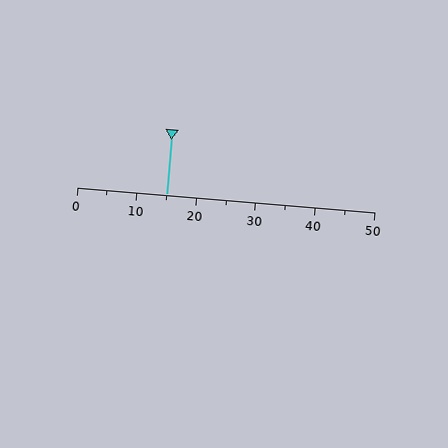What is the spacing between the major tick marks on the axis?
The major ticks are spaced 10 apart.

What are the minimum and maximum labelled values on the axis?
The axis runs from 0 to 50.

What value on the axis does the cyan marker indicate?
The marker indicates approximately 15.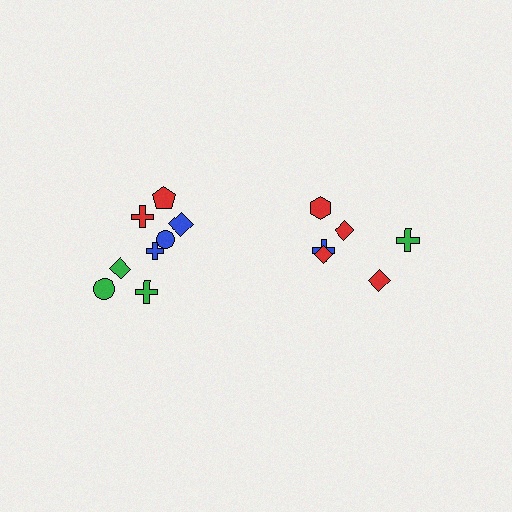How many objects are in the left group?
There are 8 objects.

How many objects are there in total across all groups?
There are 14 objects.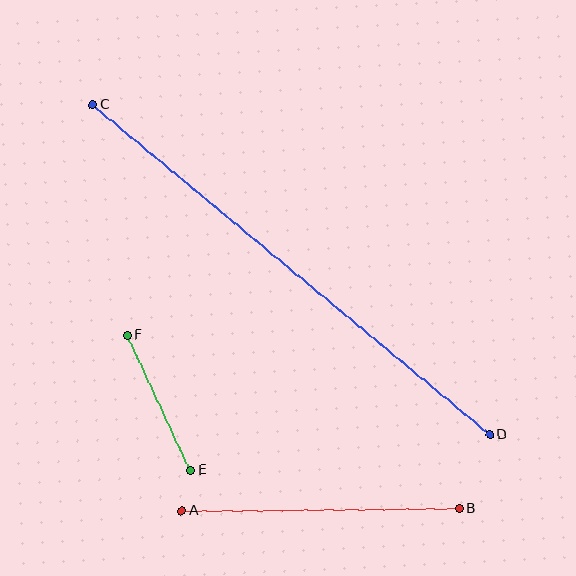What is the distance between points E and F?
The distance is approximately 149 pixels.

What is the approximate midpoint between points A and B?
The midpoint is at approximately (320, 510) pixels.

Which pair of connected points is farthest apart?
Points C and D are farthest apart.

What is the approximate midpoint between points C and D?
The midpoint is at approximately (291, 270) pixels.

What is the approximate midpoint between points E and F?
The midpoint is at approximately (159, 403) pixels.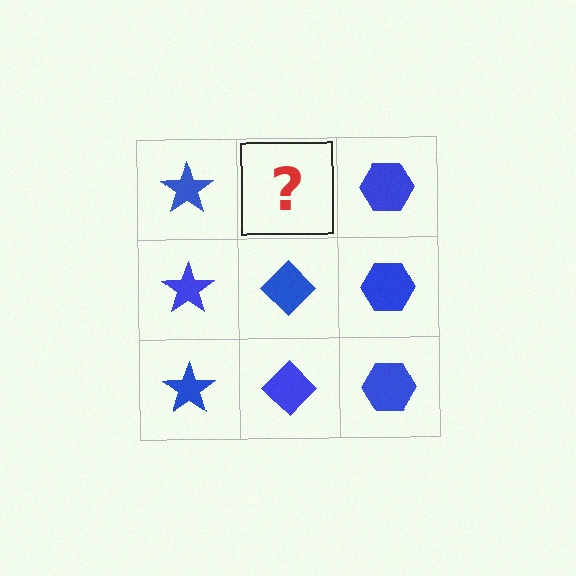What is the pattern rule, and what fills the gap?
The rule is that each column has a consistent shape. The gap should be filled with a blue diamond.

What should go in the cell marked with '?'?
The missing cell should contain a blue diamond.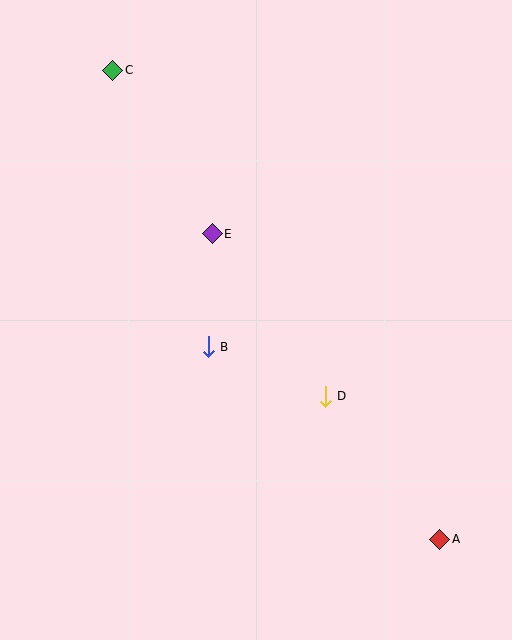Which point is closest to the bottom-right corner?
Point A is closest to the bottom-right corner.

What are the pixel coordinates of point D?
Point D is at (325, 396).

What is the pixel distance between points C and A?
The distance between C and A is 572 pixels.